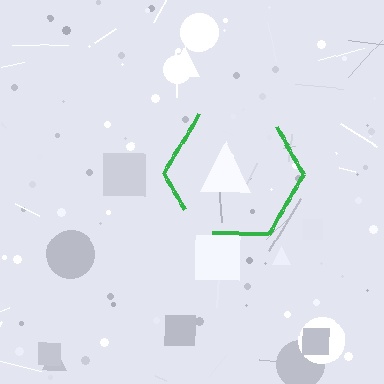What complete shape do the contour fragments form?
The contour fragments form a hexagon.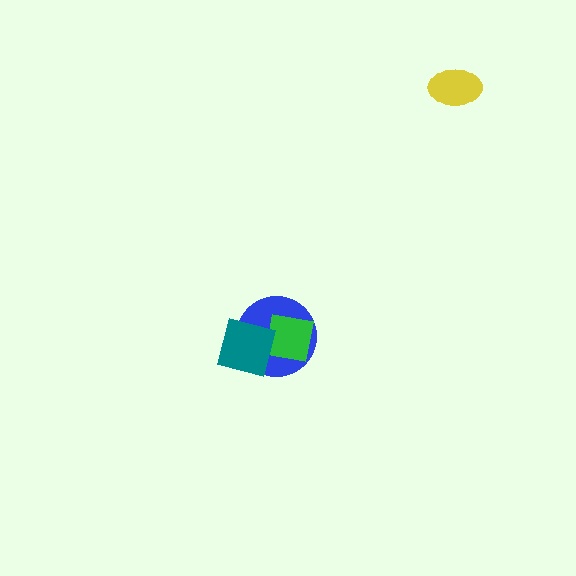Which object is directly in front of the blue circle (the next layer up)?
The green square is directly in front of the blue circle.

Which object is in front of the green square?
The teal diamond is in front of the green square.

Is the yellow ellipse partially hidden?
No, no other shape covers it.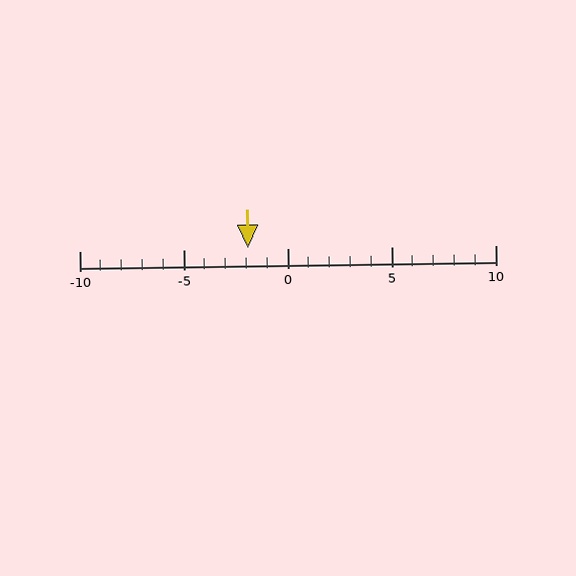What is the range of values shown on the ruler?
The ruler shows values from -10 to 10.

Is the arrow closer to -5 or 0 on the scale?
The arrow is closer to 0.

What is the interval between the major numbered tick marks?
The major tick marks are spaced 5 units apart.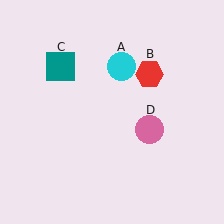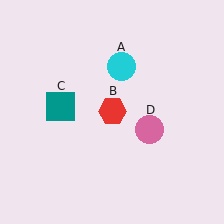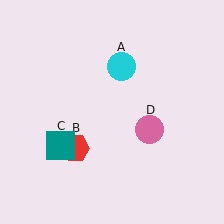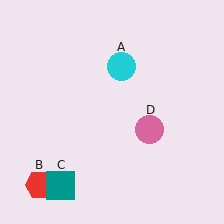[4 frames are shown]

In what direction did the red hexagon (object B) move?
The red hexagon (object B) moved down and to the left.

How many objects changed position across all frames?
2 objects changed position: red hexagon (object B), teal square (object C).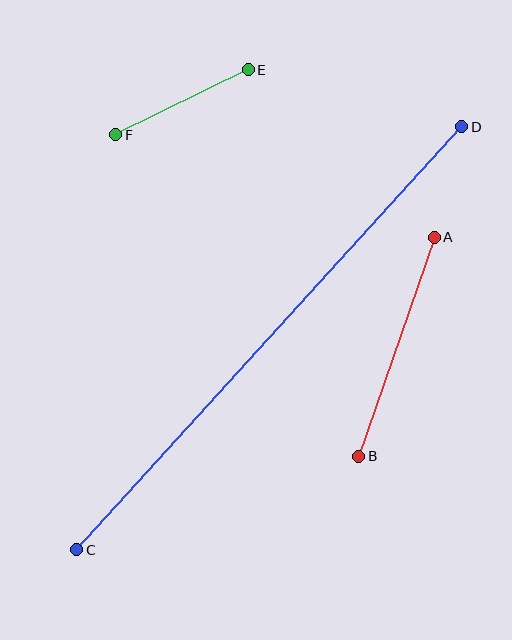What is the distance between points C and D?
The distance is approximately 572 pixels.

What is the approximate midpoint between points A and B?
The midpoint is at approximately (397, 347) pixels.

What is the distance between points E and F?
The distance is approximately 148 pixels.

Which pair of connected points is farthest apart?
Points C and D are farthest apart.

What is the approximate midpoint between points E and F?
The midpoint is at approximately (182, 102) pixels.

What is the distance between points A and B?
The distance is approximately 232 pixels.